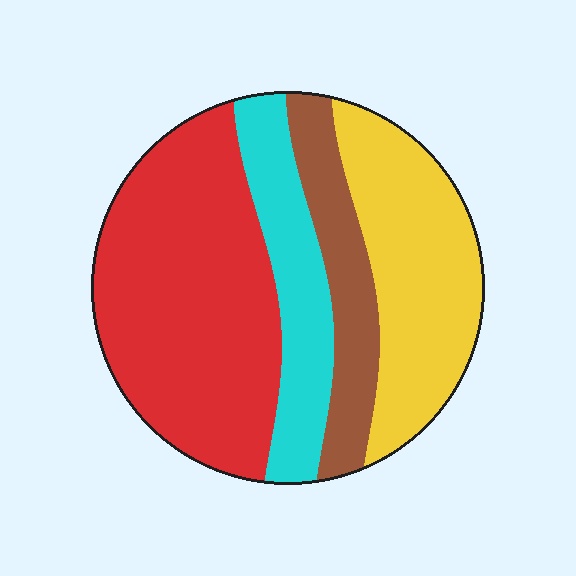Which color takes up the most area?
Red, at roughly 40%.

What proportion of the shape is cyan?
Cyan covers 17% of the shape.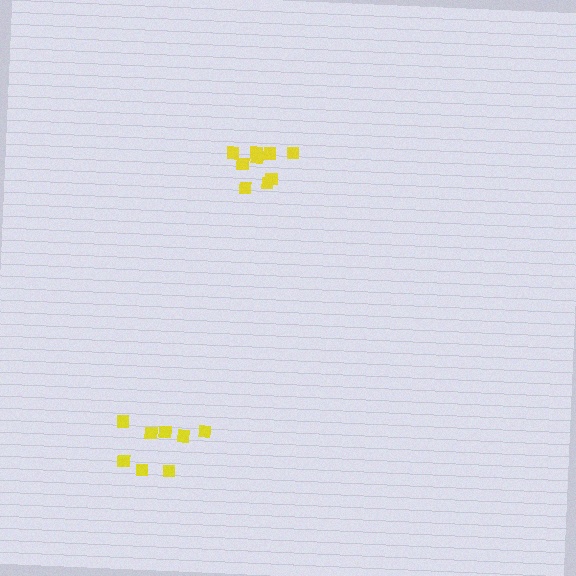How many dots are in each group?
Group 1: 9 dots, Group 2: 8 dots (17 total).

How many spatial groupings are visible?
There are 2 spatial groupings.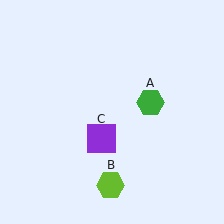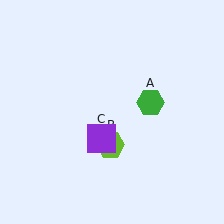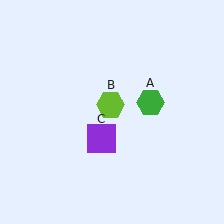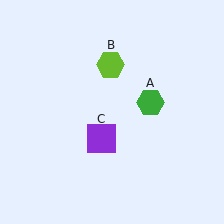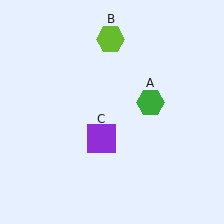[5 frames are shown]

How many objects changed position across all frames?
1 object changed position: lime hexagon (object B).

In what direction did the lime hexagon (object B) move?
The lime hexagon (object B) moved up.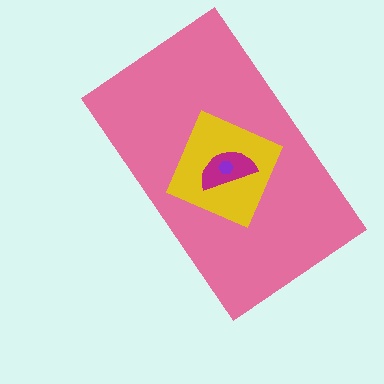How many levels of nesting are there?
4.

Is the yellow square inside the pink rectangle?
Yes.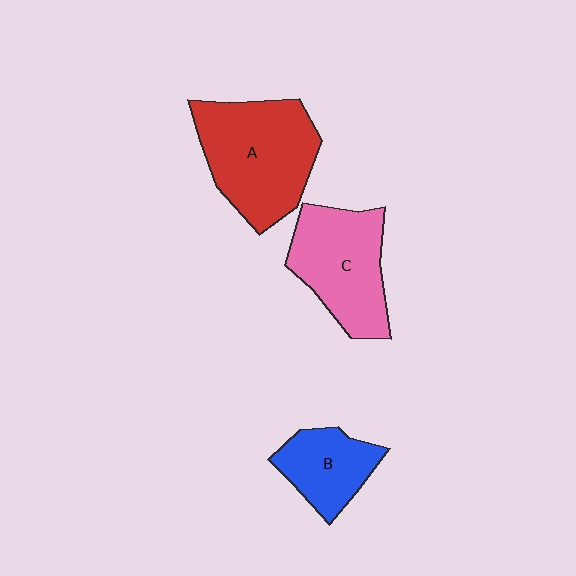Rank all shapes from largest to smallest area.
From largest to smallest: A (red), C (pink), B (blue).